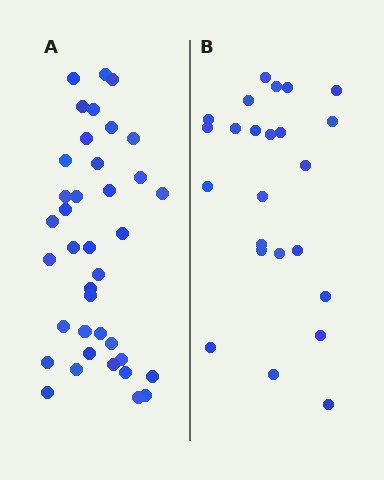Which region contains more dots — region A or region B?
Region A (the left region) has more dots.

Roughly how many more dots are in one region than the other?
Region A has approximately 15 more dots than region B.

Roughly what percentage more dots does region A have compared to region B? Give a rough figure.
About 60% more.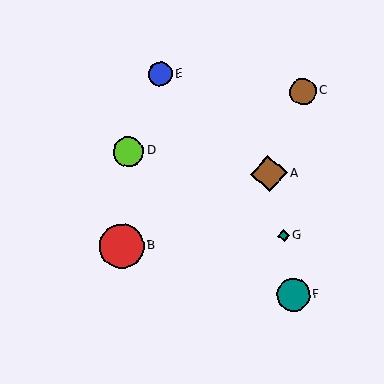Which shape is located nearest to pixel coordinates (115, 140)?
The lime circle (labeled D) at (129, 151) is nearest to that location.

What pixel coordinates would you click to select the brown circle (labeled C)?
Click at (303, 92) to select the brown circle C.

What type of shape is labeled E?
Shape E is a blue circle.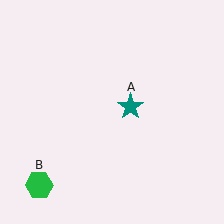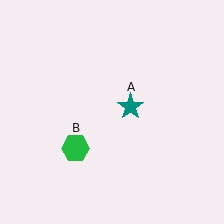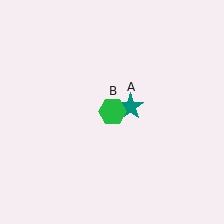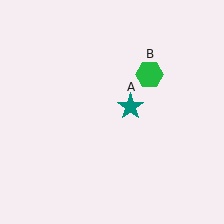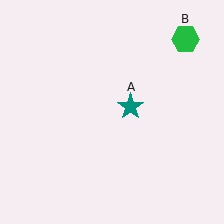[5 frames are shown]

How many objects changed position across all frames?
1 object changed position: green hexagon (object B).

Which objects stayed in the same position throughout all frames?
Teal star (object A) remained stationary.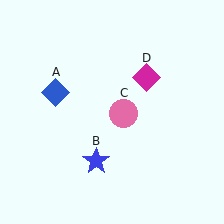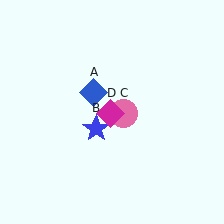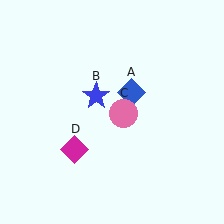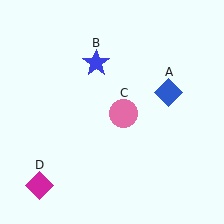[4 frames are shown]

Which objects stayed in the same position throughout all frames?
Pink circle (object C) remained stationary.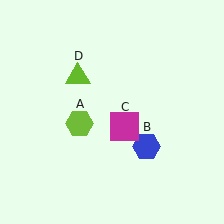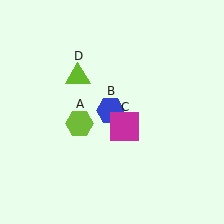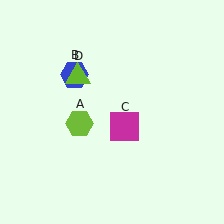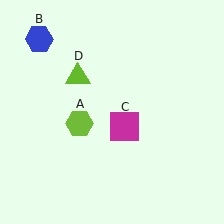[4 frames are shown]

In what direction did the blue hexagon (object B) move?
The blue hexagon (object B) moved up and to the left.